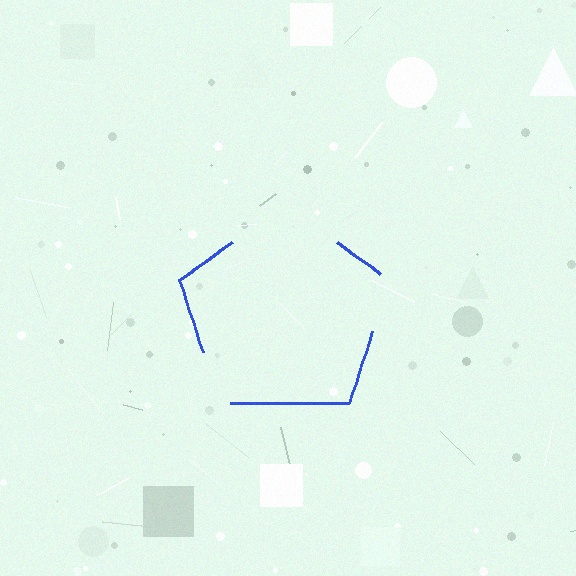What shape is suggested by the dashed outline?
The dashed outline suggests a pentagon.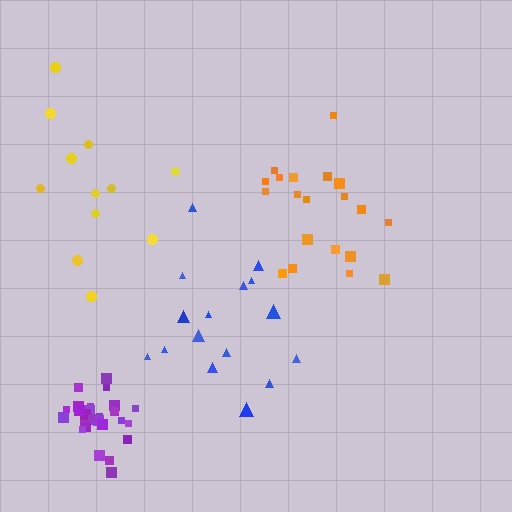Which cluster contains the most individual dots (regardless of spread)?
Purple (27).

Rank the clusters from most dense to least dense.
purple, orange, blue, yellow.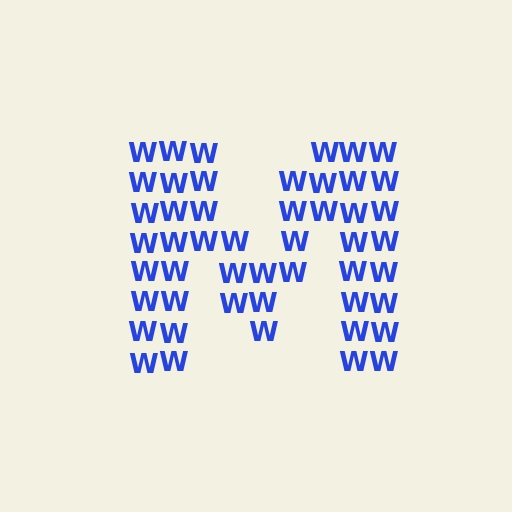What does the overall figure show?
The overall figure shows the letter M.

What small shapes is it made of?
It is made of small letter W's.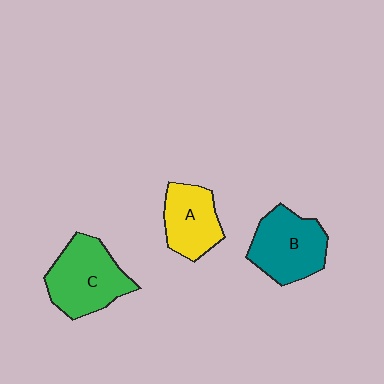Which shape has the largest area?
Shape C (green).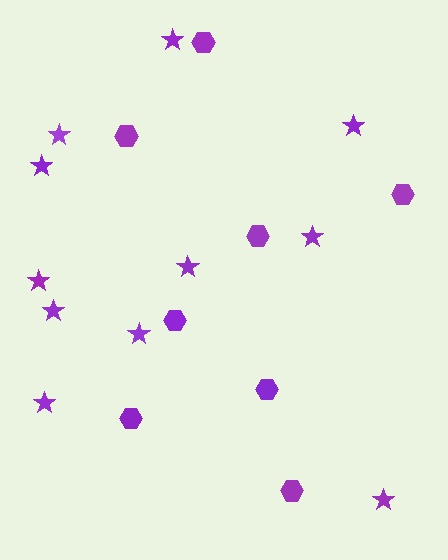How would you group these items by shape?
There are 2 groups: one group of hexagons (8) and one group of stars (11).